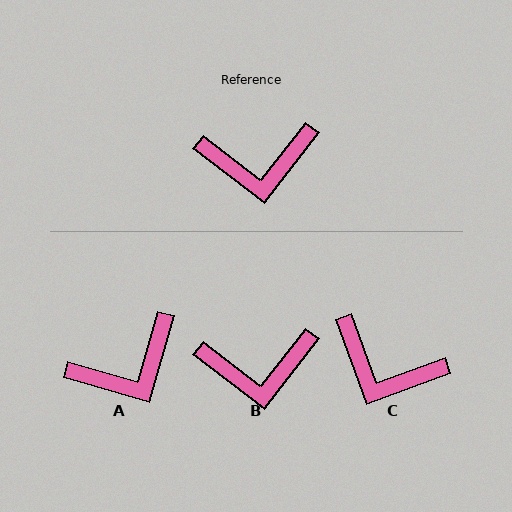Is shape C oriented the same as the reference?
No, it is off by about 32 degrees.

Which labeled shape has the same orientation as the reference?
B.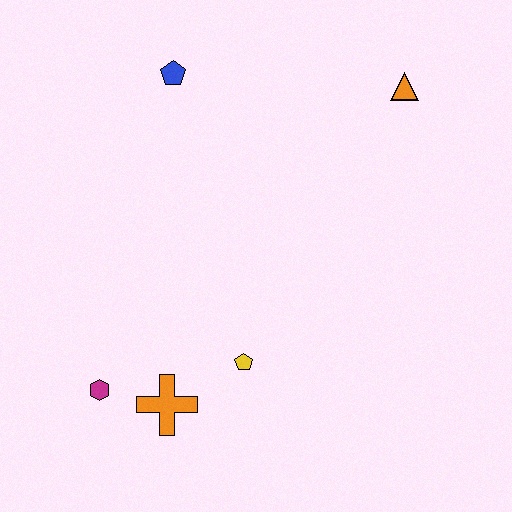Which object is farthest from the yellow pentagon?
The orange triangle is farthest from the yellow pentagon.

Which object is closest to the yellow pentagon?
The orange cross is closest to the yellow pentagon.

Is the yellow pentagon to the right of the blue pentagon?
Yes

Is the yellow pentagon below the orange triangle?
Yes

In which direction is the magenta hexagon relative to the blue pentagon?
The magenta hexagon is below the blue pentagon.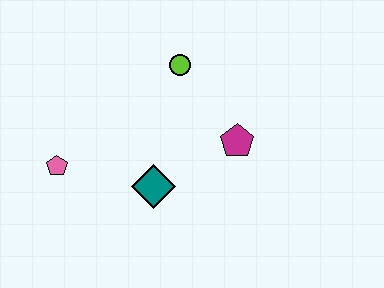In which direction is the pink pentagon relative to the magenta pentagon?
The pink pentagon is to the left of the magenta pentagon.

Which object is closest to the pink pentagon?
The teal diamond is closest to the pink pentagon.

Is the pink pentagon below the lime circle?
Yes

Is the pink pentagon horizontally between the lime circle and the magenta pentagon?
No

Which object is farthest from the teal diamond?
The lime circle is farthest from the teal diamond.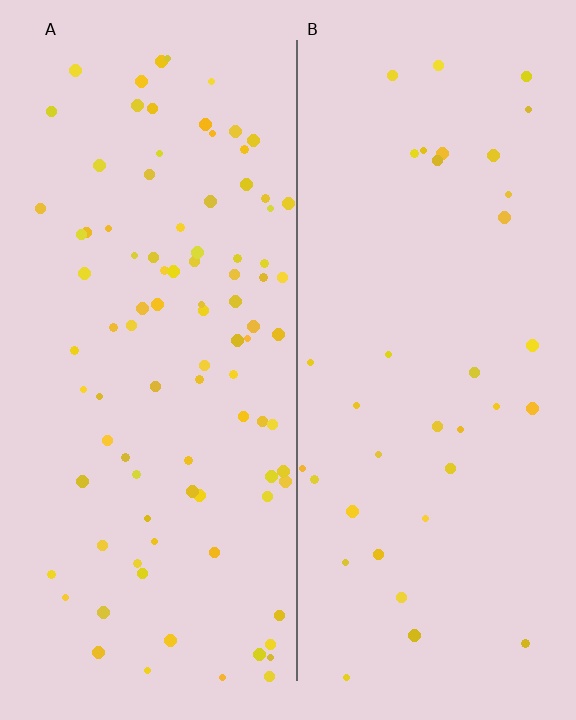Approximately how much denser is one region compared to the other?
Approximately 2.6× — region A over region B.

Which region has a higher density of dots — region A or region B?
A (the left).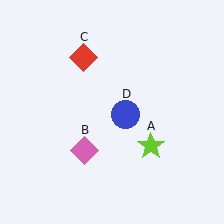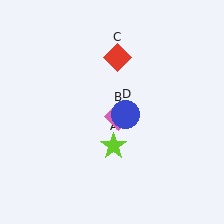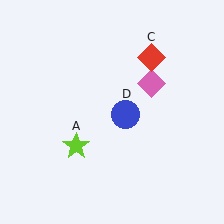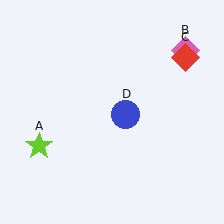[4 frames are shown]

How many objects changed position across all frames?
3 objects changed position: lime star (object A), pink diamond (object B), red diamond (object C).